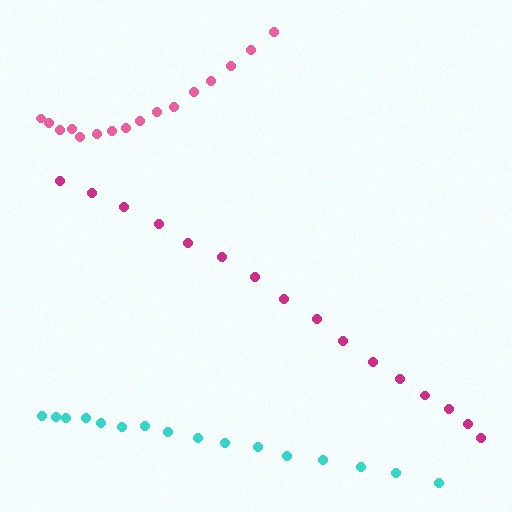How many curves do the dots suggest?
There are 3 distinct paths.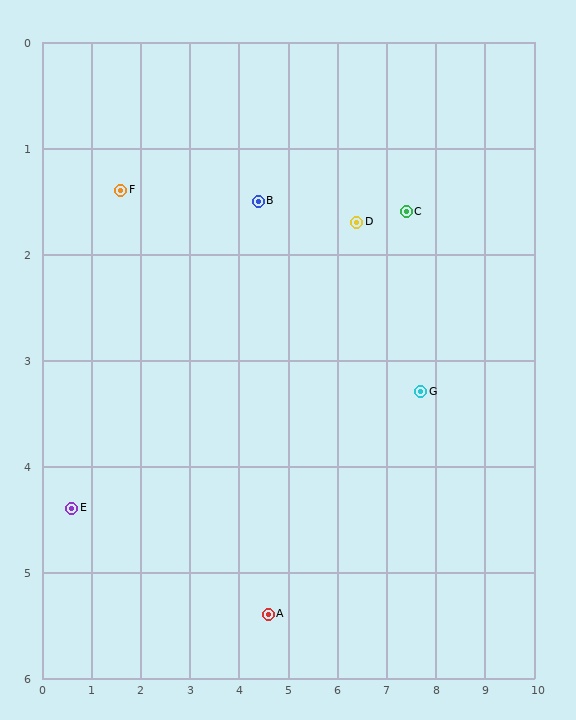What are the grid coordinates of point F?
Point F is at approximately (1.6, 1.4).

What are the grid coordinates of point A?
Point A is at approximately (4.6, 5.4).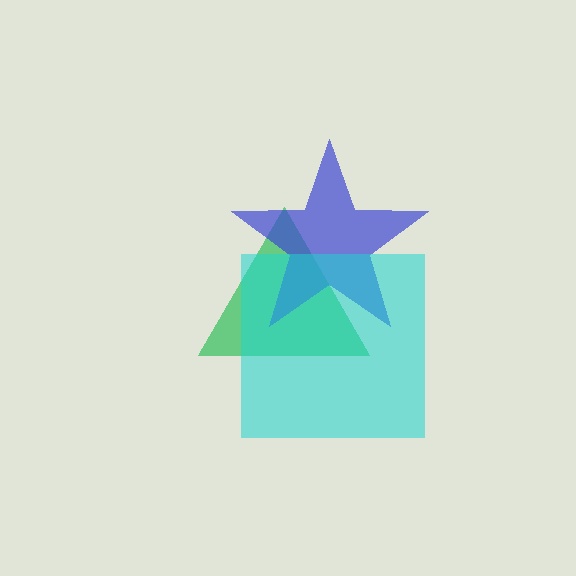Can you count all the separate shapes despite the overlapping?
Yes, there are 3 separate shapes.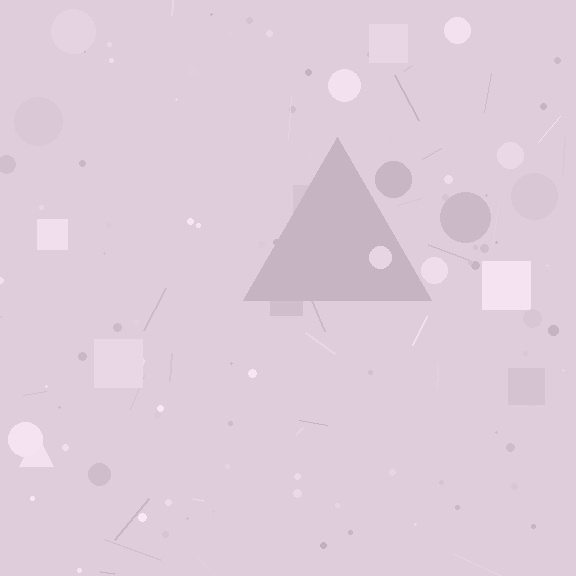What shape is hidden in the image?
A triangle is hidden in the image.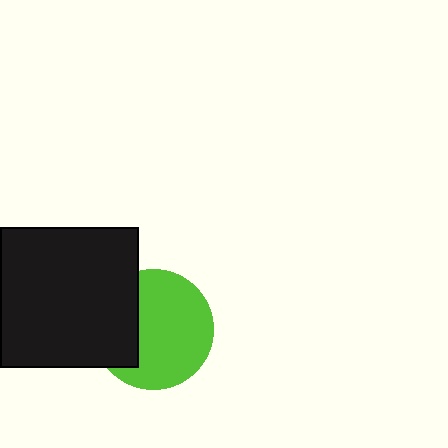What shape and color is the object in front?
The object in front is a black square.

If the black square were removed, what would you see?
You would see the complete lime circle.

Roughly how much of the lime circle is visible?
Most of it is visible (roughly 68%).